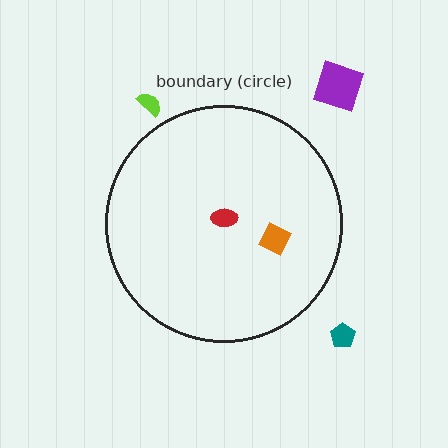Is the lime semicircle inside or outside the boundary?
Outside.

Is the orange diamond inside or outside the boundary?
Inside.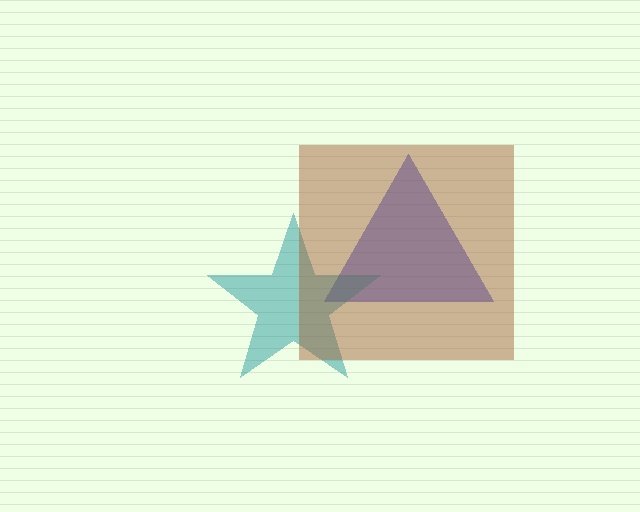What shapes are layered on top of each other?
The layered shapes are: a blue triangle, a teal star, a brown square.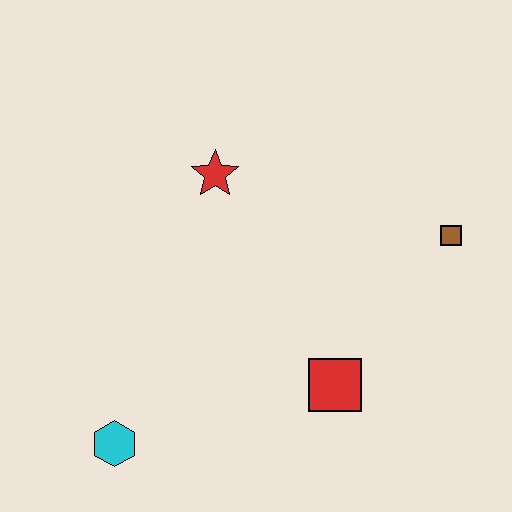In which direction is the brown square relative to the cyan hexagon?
The brown square is to the right of the cyan hexagon.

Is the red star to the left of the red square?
Yes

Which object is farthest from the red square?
The red star is farthest from the red square.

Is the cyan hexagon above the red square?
No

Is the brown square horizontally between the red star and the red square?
No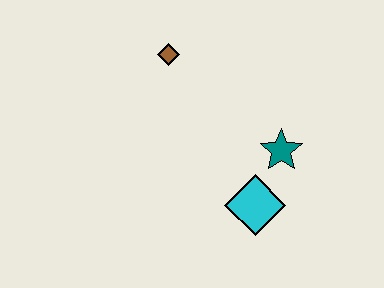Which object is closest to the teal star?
The cyan diamond is closest to the teal star.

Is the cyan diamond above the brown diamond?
No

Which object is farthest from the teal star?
The brown diamond is farthest from the teal star.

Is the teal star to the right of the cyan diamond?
Yes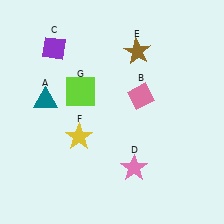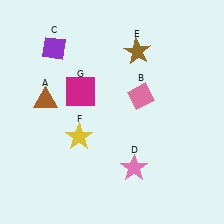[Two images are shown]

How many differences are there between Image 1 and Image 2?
There are 2 differences between the two images.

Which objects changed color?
A changed from teal to brown. G changed from lime to magenta.